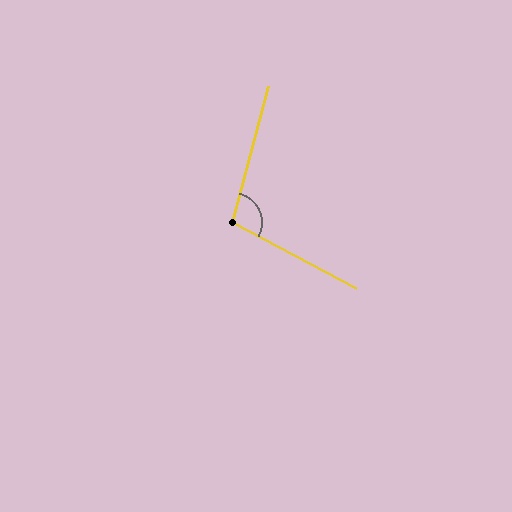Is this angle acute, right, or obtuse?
It is obtuse.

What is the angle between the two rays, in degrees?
Approximately 103 degrees.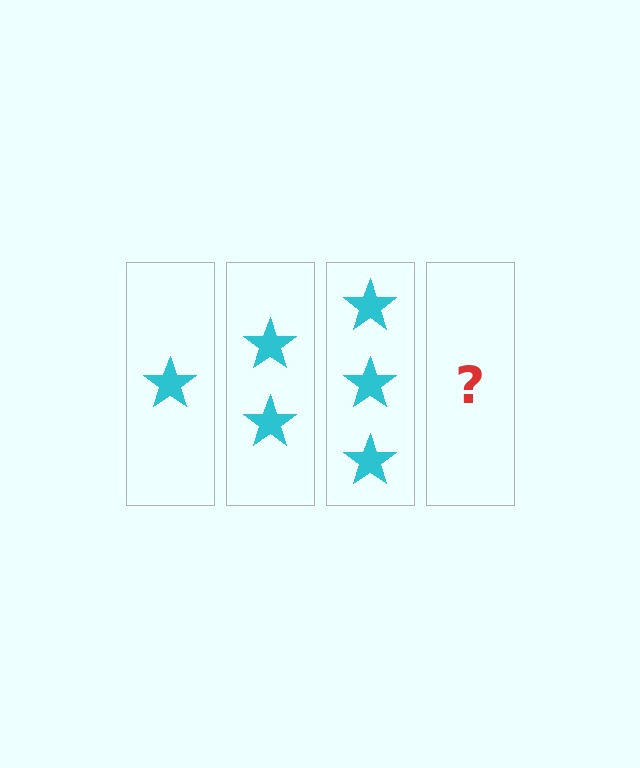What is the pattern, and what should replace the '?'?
The pattern is that each step adds one more star. The '?' should be 4 stars.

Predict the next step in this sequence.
The next step is 4 stars.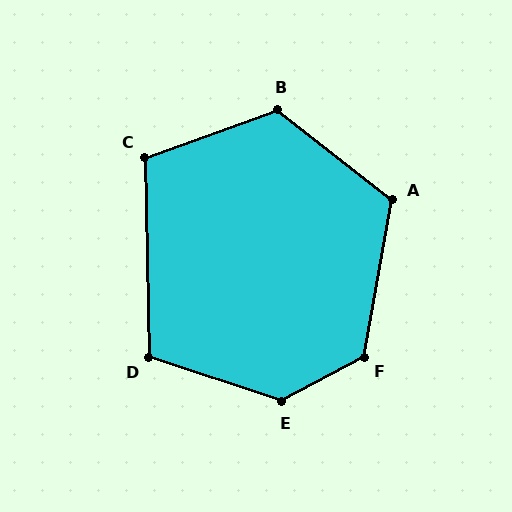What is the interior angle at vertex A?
Approximately 118 degrees (obtuse).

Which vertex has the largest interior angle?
E, at approximately 133 degrees.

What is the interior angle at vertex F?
Approximately 129 degrees (obtuse).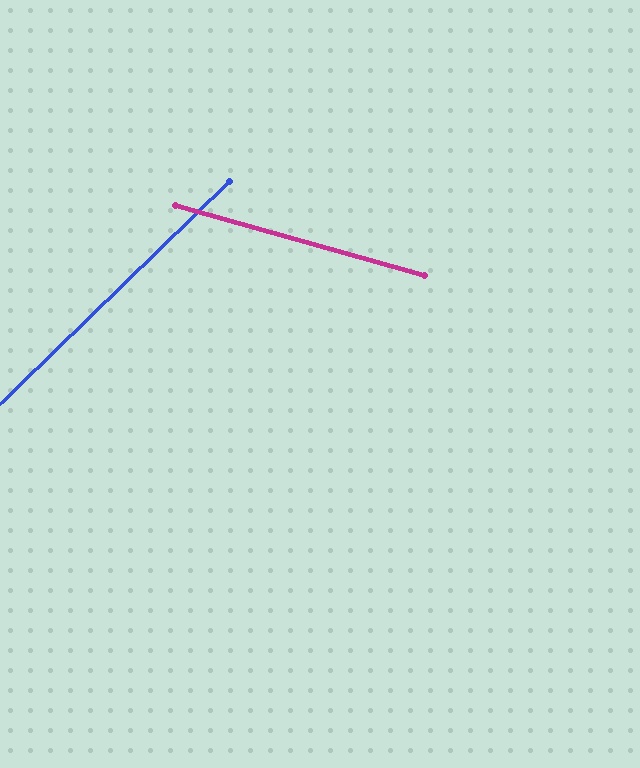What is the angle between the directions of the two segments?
Approximately 60 degrees.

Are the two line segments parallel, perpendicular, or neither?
Neither parallel nor perpendicular — they differ by about 60°.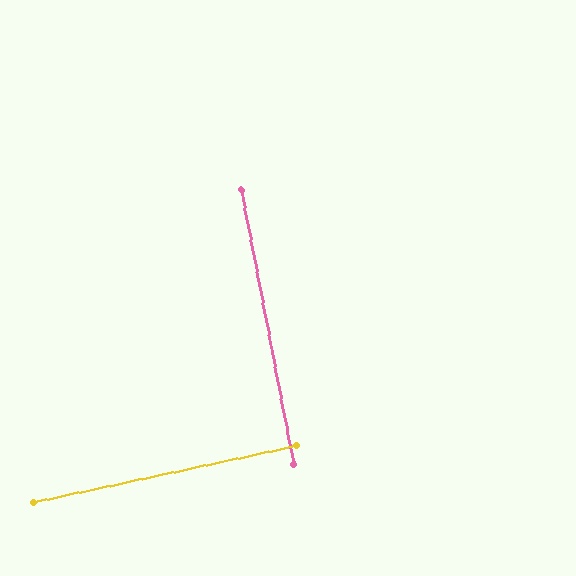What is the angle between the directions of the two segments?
Approximately 89 degrees.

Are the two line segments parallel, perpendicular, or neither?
Perpendicular — they meet at approximately 89°.